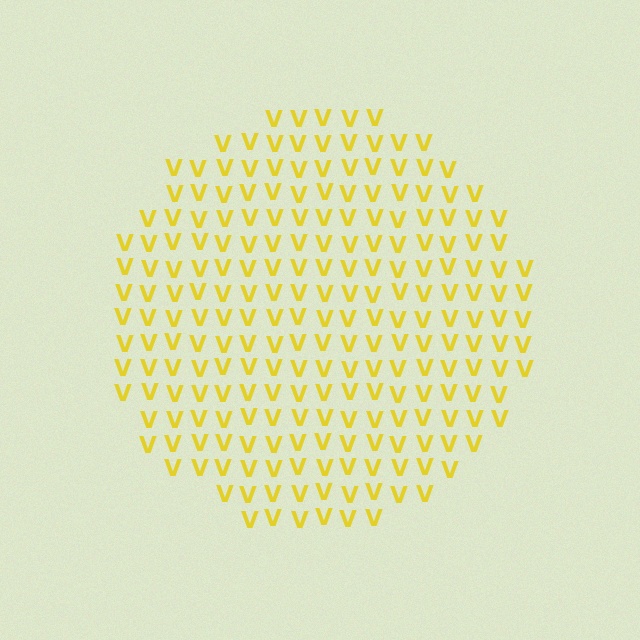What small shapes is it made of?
It is made of small letter V's.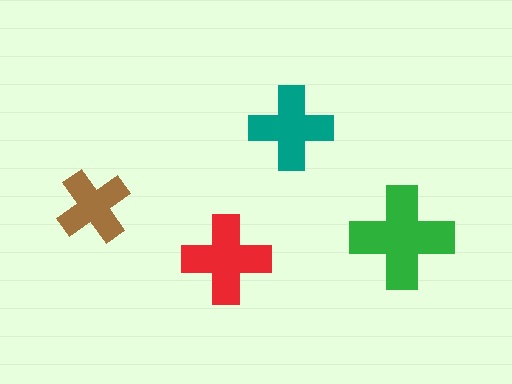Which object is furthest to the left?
The brown cross is leftmost.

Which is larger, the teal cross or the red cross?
The red one.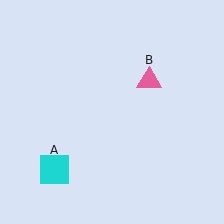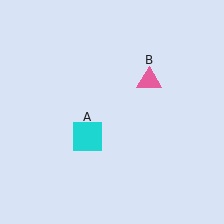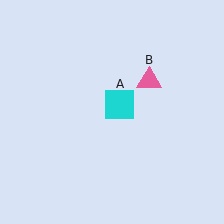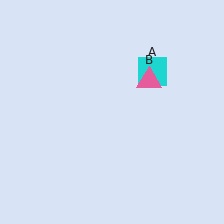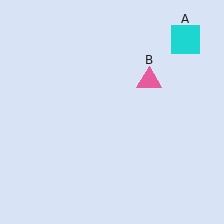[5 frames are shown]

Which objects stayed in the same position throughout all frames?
Pink triangle (object B) remained stationary.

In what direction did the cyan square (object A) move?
The cyan square (object A) moved up and to the right.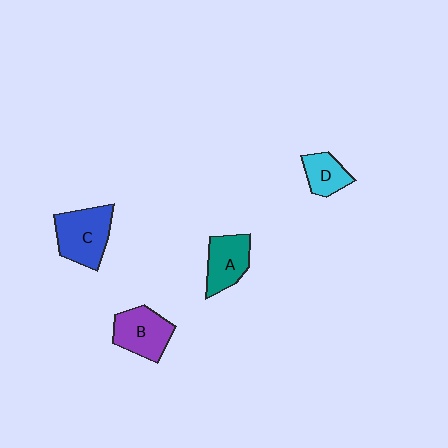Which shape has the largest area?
Shape C (blue).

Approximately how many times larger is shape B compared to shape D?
Approximately 1.6 times.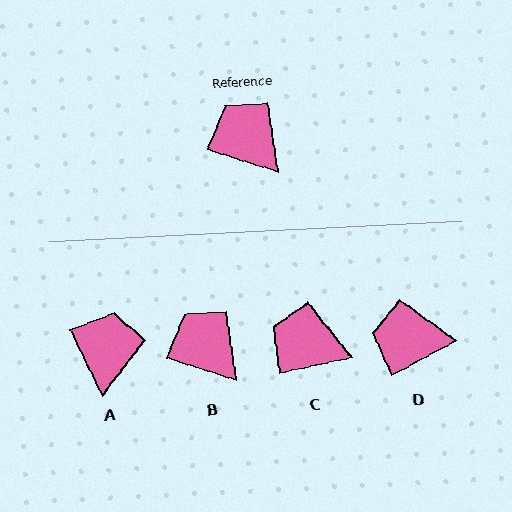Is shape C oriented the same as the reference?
No, it is off by about 30 degrees.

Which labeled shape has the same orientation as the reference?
B.